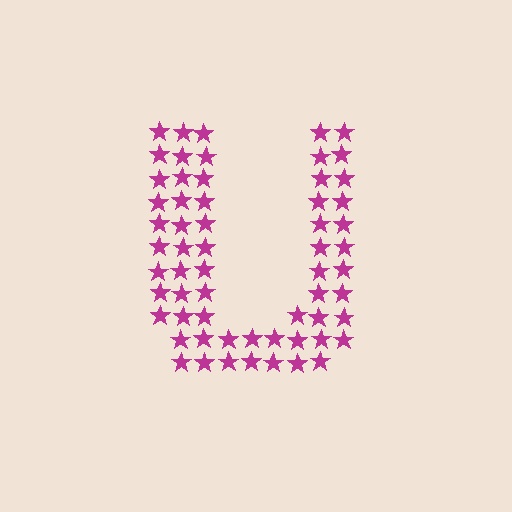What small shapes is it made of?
It is made of small stars.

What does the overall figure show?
The overall figure shows the letter U.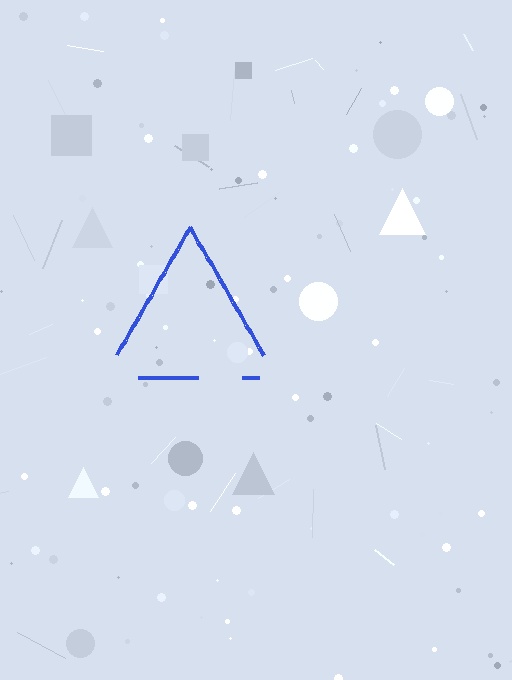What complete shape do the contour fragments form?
The contour fragments form a triangle.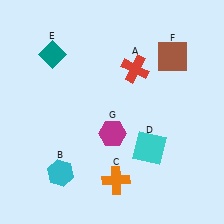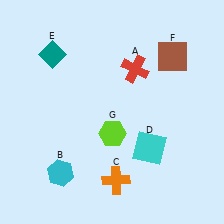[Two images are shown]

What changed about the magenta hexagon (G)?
In Image 1, G is magenta. In Image 2, it changed to lime.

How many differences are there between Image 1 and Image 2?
There is 1 difference between the two images.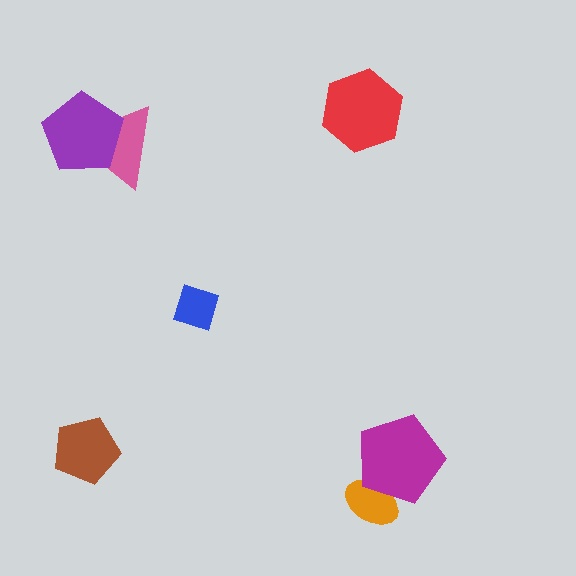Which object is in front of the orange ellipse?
The magenta pentagon is in front of the orange ellipse.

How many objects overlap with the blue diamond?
0 objects overlap with the blue diamond.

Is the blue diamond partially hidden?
No, no other shape covers it.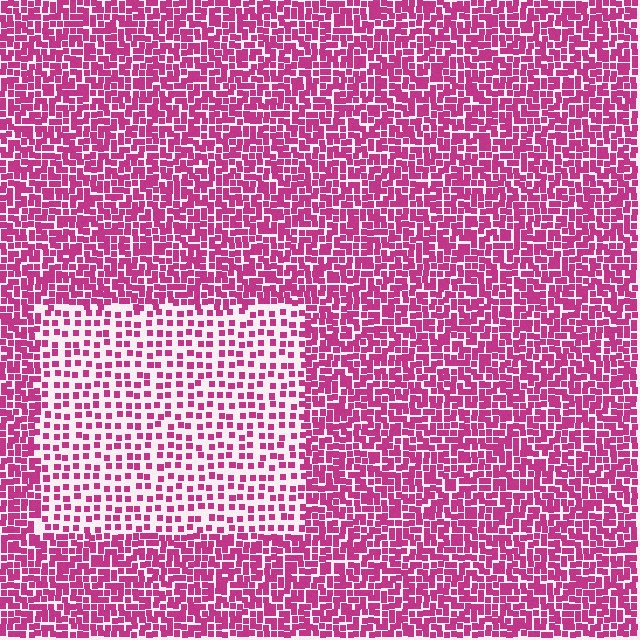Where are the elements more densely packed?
The elements are more densely packed outside the rectangle boundary.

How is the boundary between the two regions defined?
The boundary is defined by a change in element density (approximately 2.2x ratio). All elements are the same color, size, and shape.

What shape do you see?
I see a rectangle.